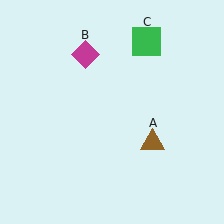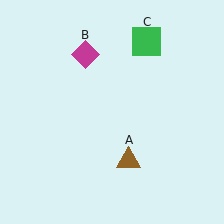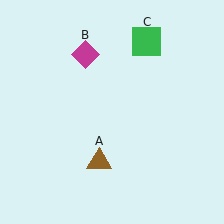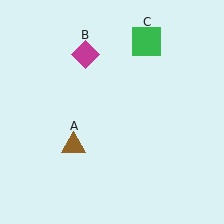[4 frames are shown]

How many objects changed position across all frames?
1 object changed position: brown triangle (object A).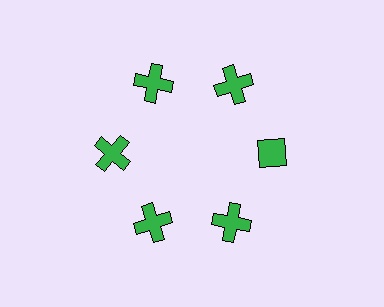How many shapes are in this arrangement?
There are 6 shapes arranged in a ring pattern.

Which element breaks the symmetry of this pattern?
The green diamond at roughly the 3 o'clock position breaks the symmetry. All other shapes are green crosses.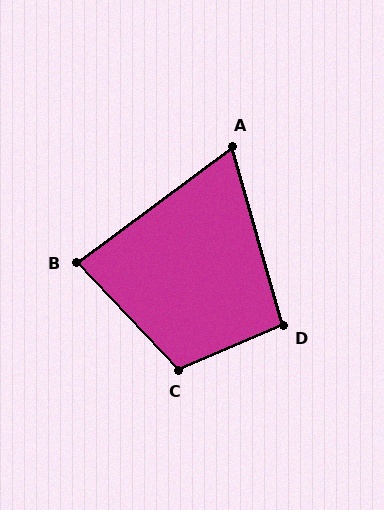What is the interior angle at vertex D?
Approximately 97 degrees (obtuse).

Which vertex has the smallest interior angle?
A, at approximately 69 degrees.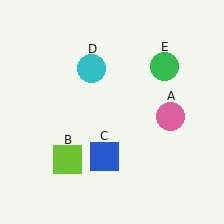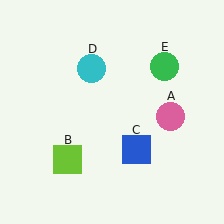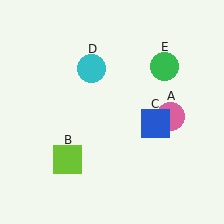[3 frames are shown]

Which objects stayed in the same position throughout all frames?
Pink circle (object A) and lime square (object B) and cyan circle (object D) and green circle (object E) remained stationary.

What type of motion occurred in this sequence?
The blue square (object C) rotated counterclockwise around the center of the scene.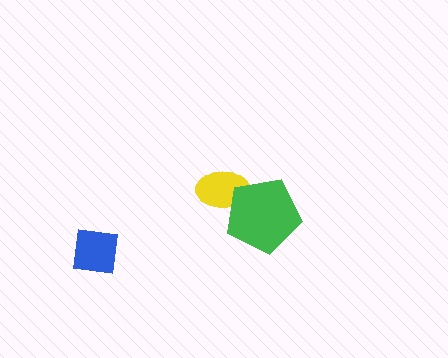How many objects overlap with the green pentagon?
1 object overlaps with the green pentagon.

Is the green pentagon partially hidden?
No, no other shape covers it.